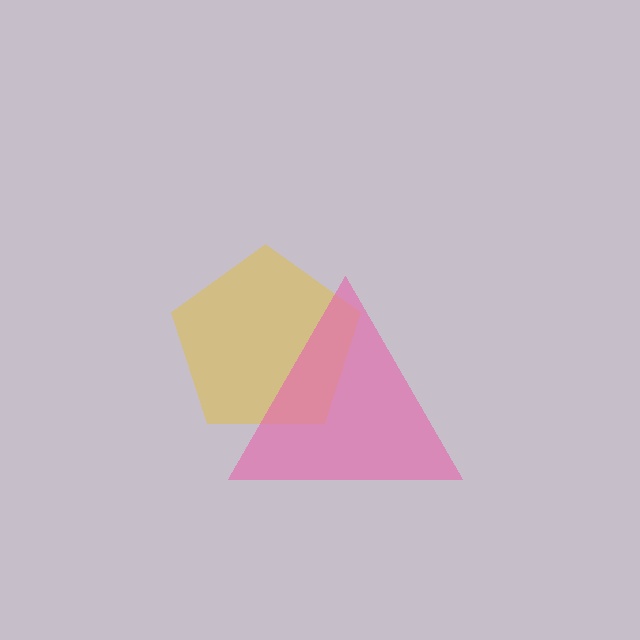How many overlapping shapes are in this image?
There are 2 overlapping shapes in the image.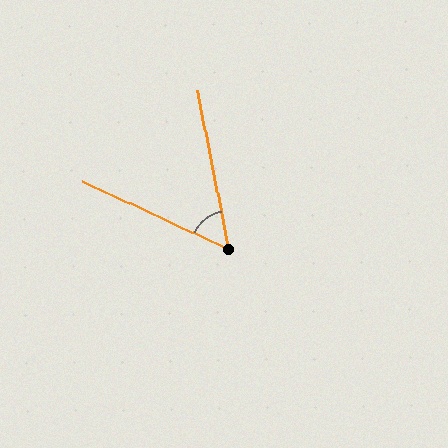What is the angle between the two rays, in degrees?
Approximately 54 degrees.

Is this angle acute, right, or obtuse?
It is acute.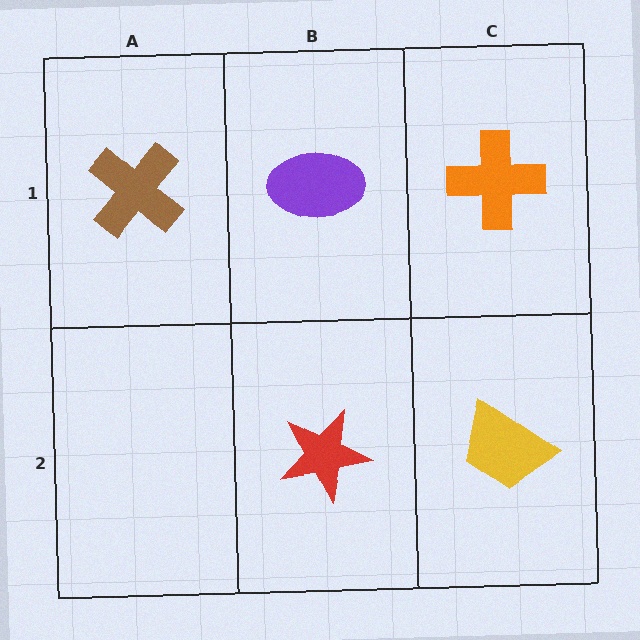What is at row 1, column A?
A brown cross.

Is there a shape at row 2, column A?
No, that cell is empty.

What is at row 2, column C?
A yellow trapezoid.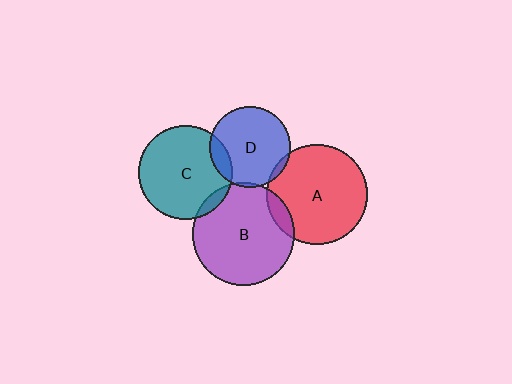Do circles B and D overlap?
Yes.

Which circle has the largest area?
Circle B (purple).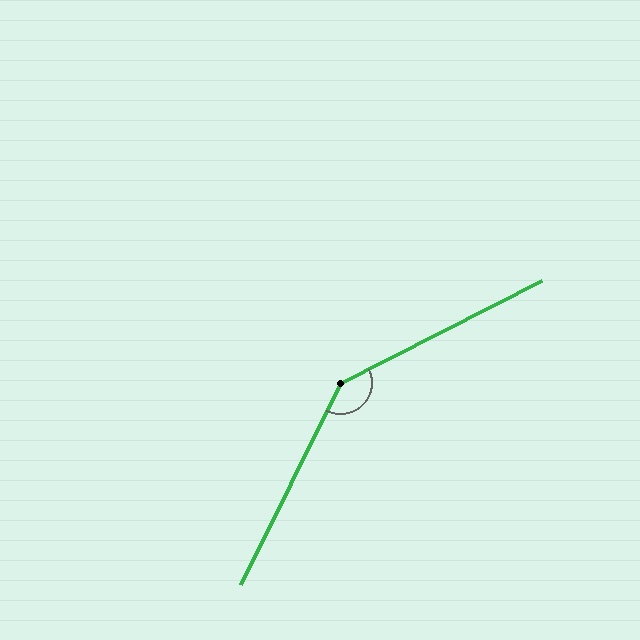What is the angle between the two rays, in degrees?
Approximately 143 degrees.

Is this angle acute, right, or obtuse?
It is obtuse.